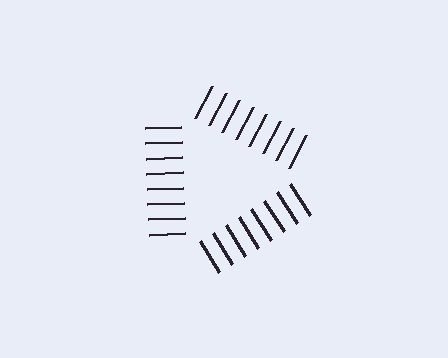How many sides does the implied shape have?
3 sides — the line-ends trace a triangle.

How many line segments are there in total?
24 — 8 along each of the 3 edges.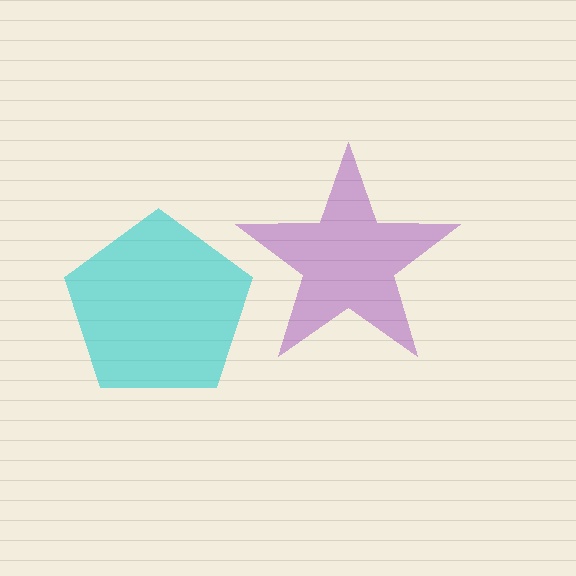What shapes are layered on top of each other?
The layered shapes are: a cyan pentagon, a purple star.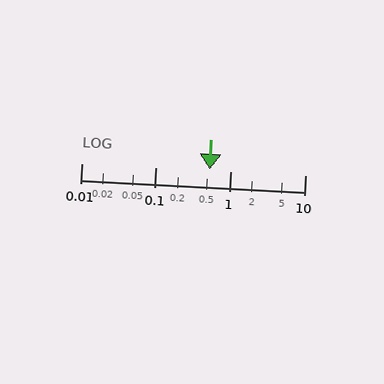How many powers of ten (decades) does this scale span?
The scale spans 3 decades, from 0.01 to 10.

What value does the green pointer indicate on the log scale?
The pointer indicates approximately 0.53.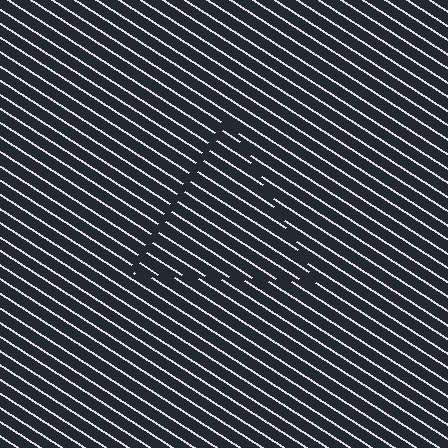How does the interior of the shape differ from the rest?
The interior of the shape contains the same grating, shifted by half a period — the contour is defined by the phase discontinuity where line-ends from the inner and outer gratings abut.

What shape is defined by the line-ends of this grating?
An illusory triangle. The interior of the shape contains the same grating, shifted by half a period — the contour is defined by the phase discontinuity where line-ends from the inner and outer gratings abut.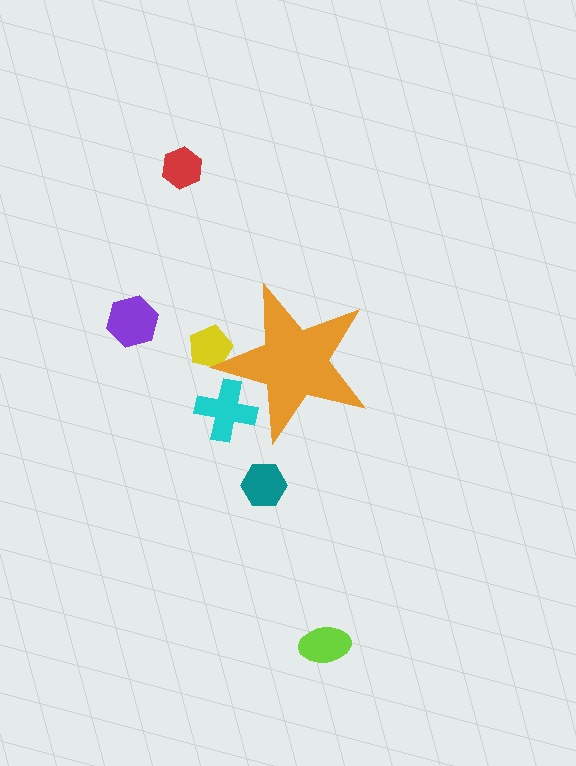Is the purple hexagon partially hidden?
No, the purple hexagon is fully visible.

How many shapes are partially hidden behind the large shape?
2 shapes are partially hidden.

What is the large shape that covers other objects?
An orange star.